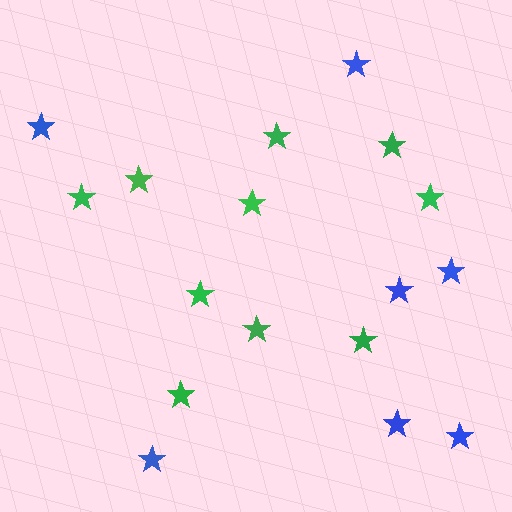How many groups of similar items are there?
There are 2 groups: one group of green stars (10) and one group of blue stars (7).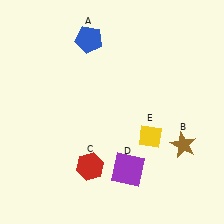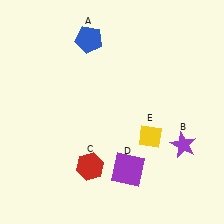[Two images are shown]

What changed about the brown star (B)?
In Image 1, B is brown. In Image 2, it changed to purple.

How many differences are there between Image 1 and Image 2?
There is 1 difference between the two images.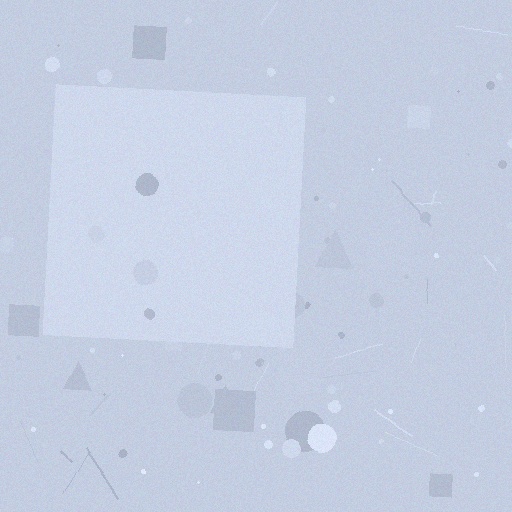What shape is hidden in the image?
A square is hidden in the image.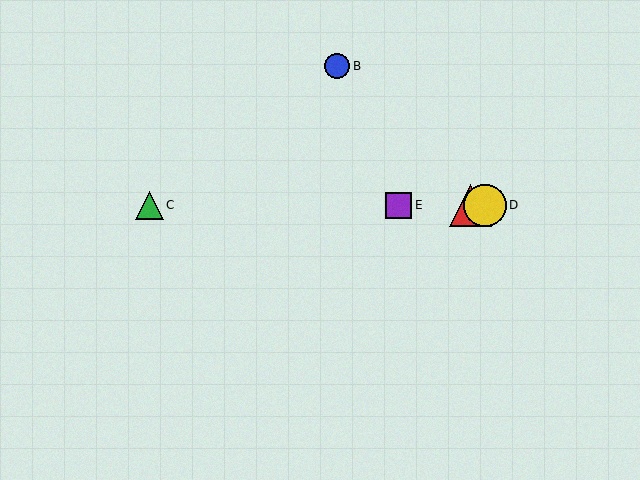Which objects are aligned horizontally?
Objects A, C, D, E are aligned horizontally.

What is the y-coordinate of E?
Object E is at y≈205.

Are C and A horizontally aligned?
Yes, both are at y≈205.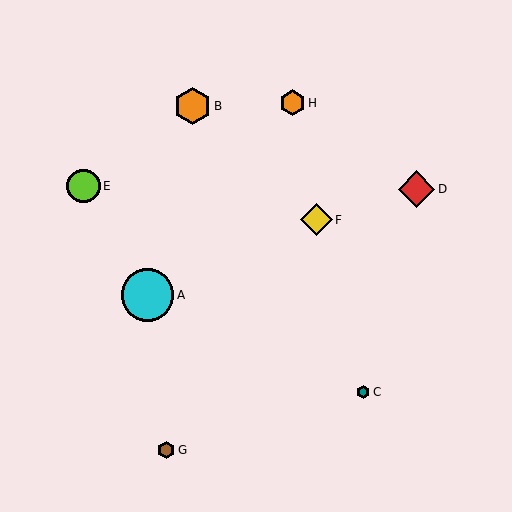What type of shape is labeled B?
Shape B is an orange hexagon.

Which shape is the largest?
The cyan circle (labeled A) is the largest.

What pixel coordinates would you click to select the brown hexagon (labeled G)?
Click at (166, 450) to select the brown hexagon G.